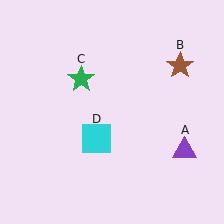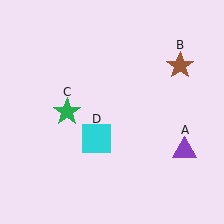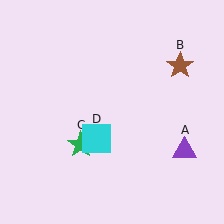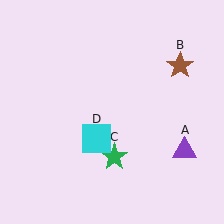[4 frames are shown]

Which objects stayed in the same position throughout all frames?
Purple triangle (object A) and brown star (object B) and cyan square (object D) remained stationary.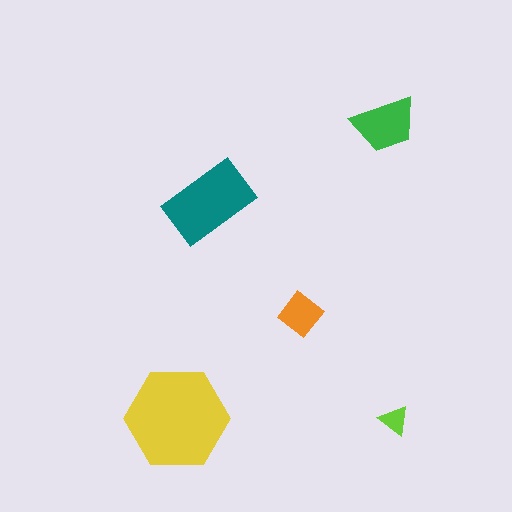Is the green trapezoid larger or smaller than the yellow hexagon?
Smaller.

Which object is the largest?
The yellow hexagon.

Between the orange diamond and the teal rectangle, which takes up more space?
The teal rectangle.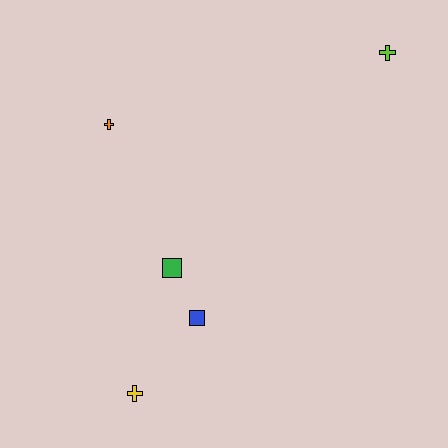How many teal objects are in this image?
There are no teal objects.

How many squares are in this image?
There are 2 squares.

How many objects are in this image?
There are 5 objects.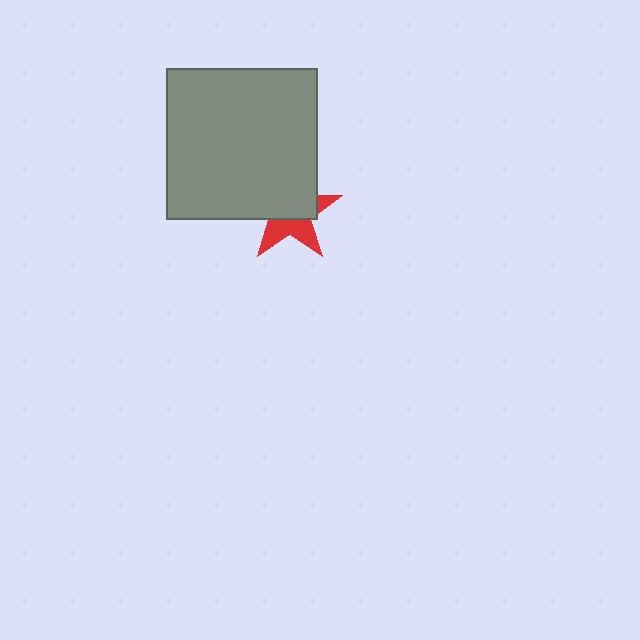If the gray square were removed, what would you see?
You would see the complete red star.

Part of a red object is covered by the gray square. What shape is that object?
It is a star.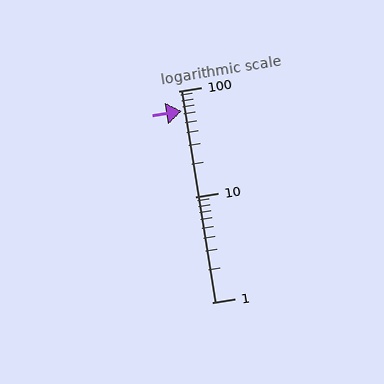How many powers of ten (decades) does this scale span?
The scale spans 2 decades, from 1 to 100.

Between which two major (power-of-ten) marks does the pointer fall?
The pointer is between 10 and 100.